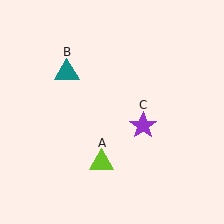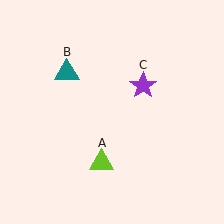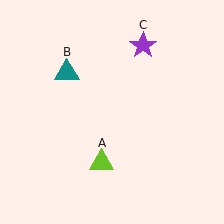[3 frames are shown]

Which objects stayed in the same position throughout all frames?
Lime triangle (object A) and teal triangle (object B) remained stationary.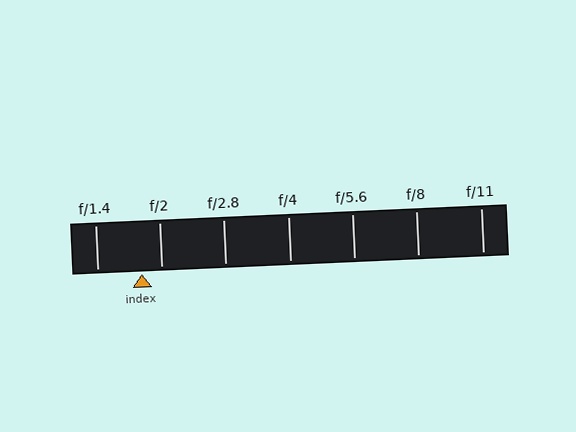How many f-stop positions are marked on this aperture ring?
There are 7 f-stop positions marked.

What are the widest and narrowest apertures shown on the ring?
The widest aperture shown is f/1.4 and the narrowest is f/11.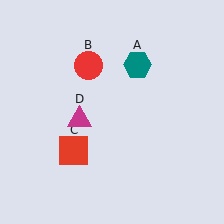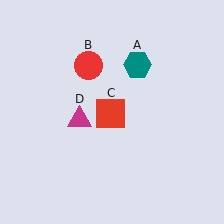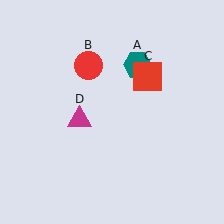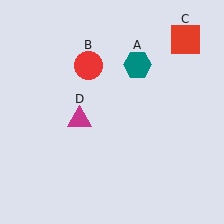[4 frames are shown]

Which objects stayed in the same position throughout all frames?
Teal hexagon (object A) and red circle (object B) and magenta triangle (object D) remained stationary.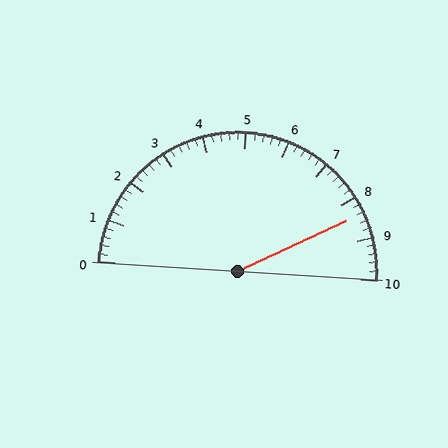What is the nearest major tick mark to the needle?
The nearest major tick mark is 8.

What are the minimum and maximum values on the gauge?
The gauge ranges from 0 to 10.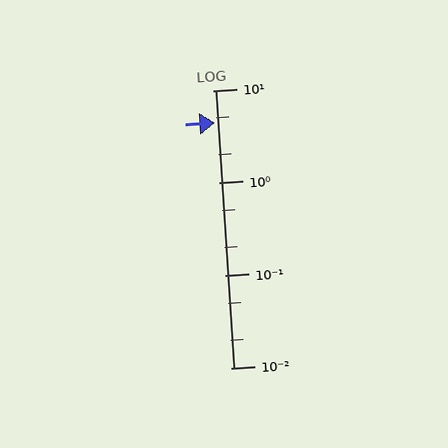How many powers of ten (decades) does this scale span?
The scale spans 3 decades, from 0.01 to 10.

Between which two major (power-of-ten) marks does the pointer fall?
The pointer is between 1 and 10.